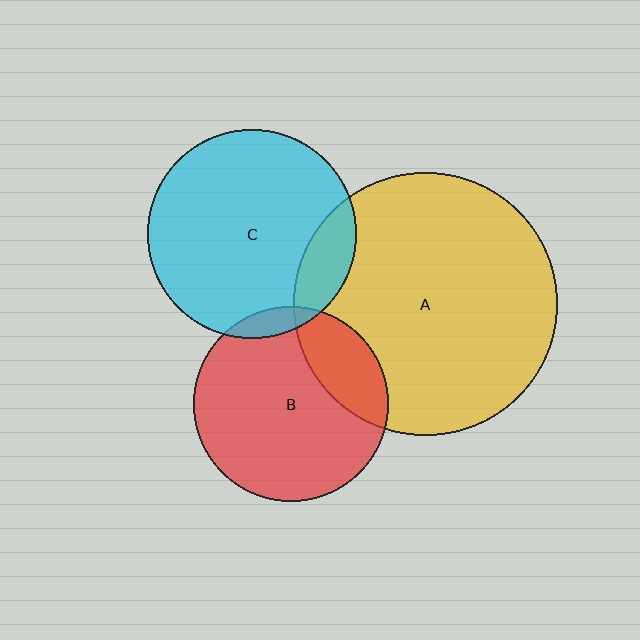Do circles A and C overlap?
Yes.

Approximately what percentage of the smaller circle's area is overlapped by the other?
Approximately 15%.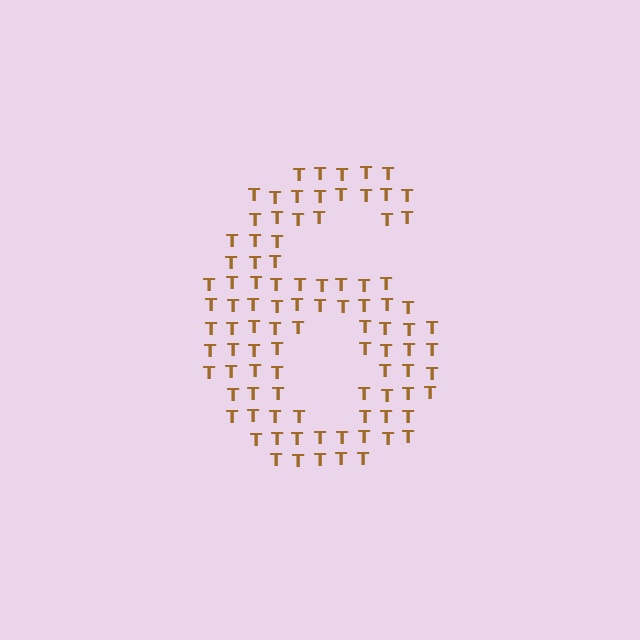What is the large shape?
The large shape is the digit 6.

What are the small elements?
The small elements are letter T's.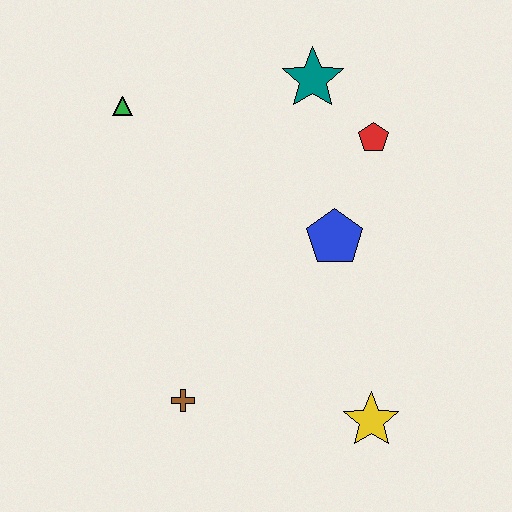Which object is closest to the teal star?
The red pentagon is closest to the teal star.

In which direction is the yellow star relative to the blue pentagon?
The yellow star is below the blue pentagon.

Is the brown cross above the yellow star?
Yes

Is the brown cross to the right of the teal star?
No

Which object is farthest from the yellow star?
The green triangle is farthest from the yellow star.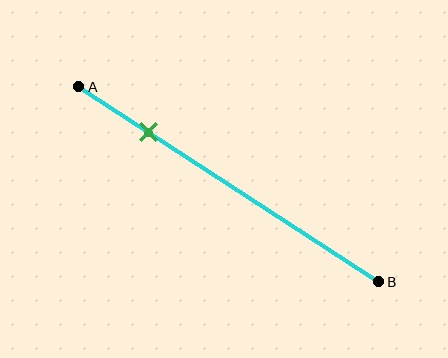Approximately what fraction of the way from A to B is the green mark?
The green mark is approximately 25% of the way from A to B.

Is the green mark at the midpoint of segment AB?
No, the mark is at about 25% from A, not at the 50% midpoint.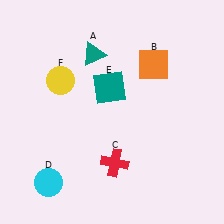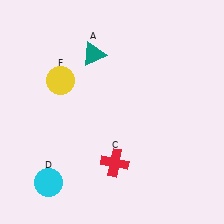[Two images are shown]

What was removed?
The teal square (E), the orange square (B) were removed in Image 2.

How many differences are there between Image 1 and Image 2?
There are 2 differences between the two images.